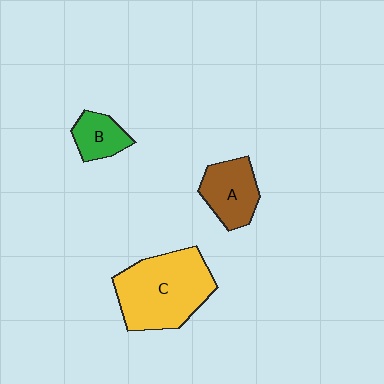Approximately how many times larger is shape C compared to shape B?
Approximately 2.9 times.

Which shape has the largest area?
Shape C (yellow).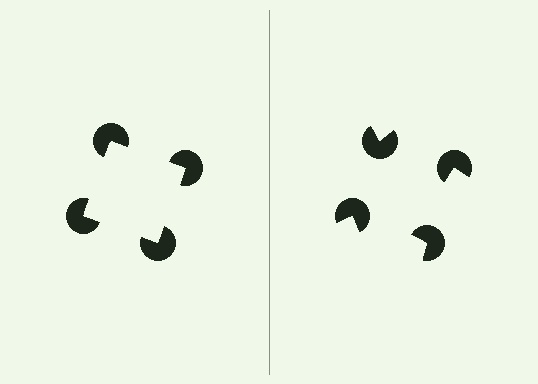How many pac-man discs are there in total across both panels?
8 — 4 on each side.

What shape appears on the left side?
An illusory square.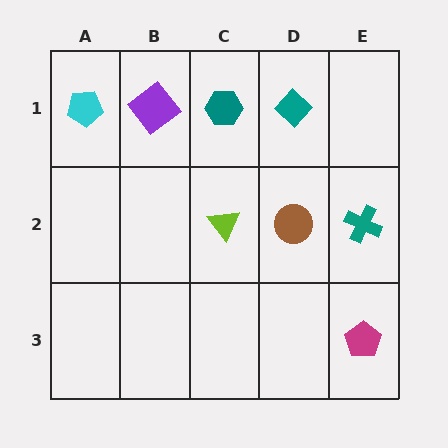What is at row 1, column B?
A purple diamond.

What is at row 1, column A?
A cyan pentagon.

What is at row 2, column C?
A lime triangle.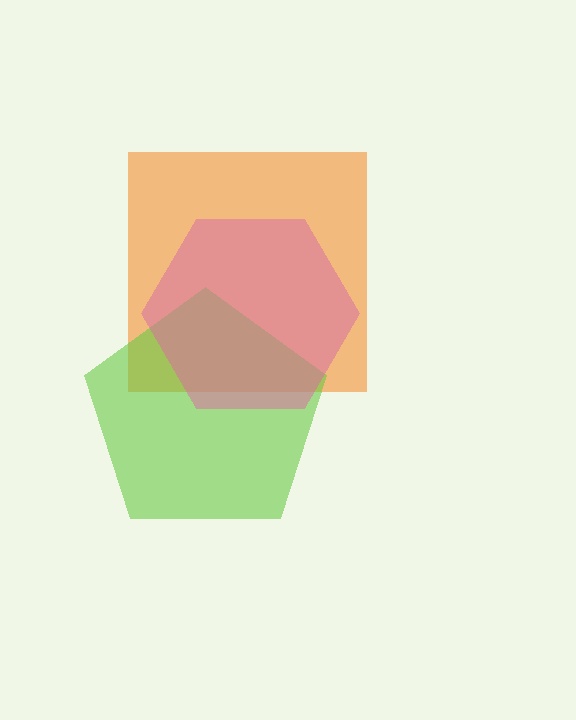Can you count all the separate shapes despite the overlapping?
Yes, there are 3 separate shapes.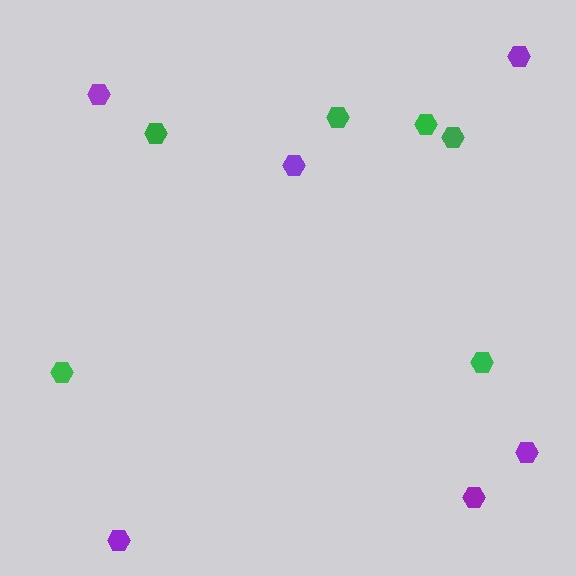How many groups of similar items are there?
There are 2 groups: one group of purple hexagons (6) and one group of green hexagons (6).